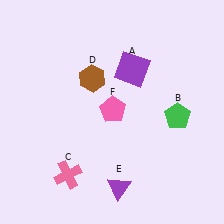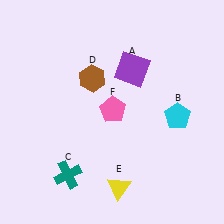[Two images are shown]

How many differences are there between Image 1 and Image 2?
There are 3 differences between the two images.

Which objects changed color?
B changed from green to cyan. C changed from pink to teal. E changed from purple to yellow.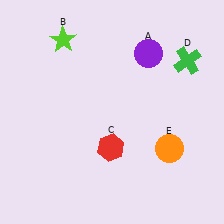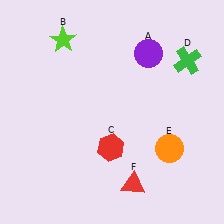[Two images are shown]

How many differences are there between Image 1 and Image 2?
There is 1 difference between the two images.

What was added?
A red triangle (F) was added in Image 2.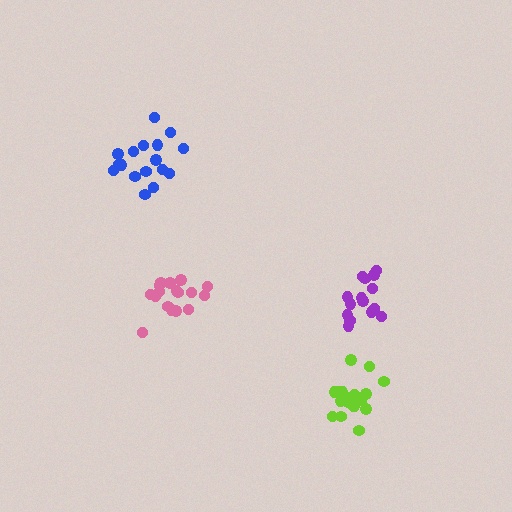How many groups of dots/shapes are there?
There are 4 groups.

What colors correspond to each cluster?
The clusters are colored: blue, lime, pink, purple.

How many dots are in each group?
Group 1: 17 dots, Group 2: 20 dots, Group 3: 17 dots, Group 4: 15 dots (69 total).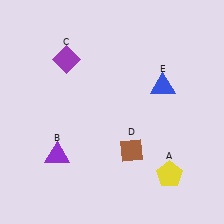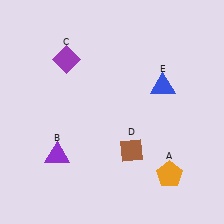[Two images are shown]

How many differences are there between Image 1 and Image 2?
There is 1 difference between the two images.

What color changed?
The pentagon (A) changed from yellow in Image 1 to orange in Image 2.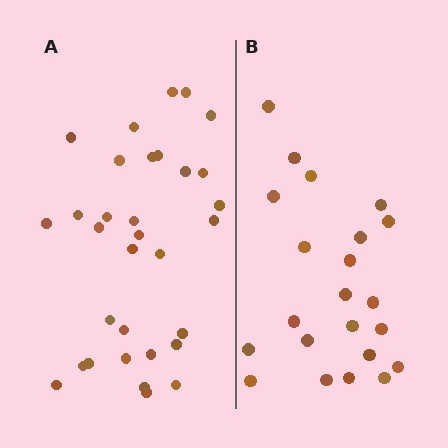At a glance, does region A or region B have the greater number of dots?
Region A (the left region) has more dots.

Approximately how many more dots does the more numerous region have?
Region A has roughly 10 or so more dots than region B.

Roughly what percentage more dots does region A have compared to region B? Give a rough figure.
About 45% more.